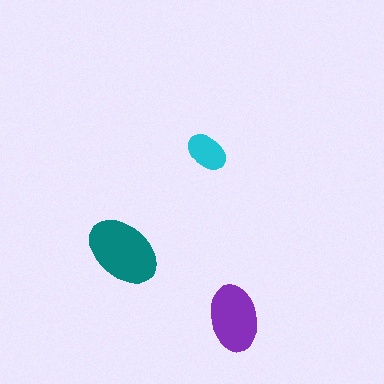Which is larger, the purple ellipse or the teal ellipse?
The teal one.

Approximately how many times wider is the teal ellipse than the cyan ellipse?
About 2 times wider.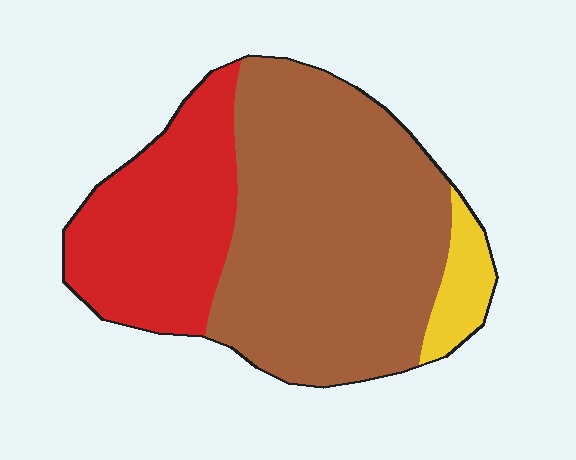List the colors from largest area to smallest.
From largest to smallest: brown, red, yellow.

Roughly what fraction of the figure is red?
Red takes up about one third (1/3) of the figure.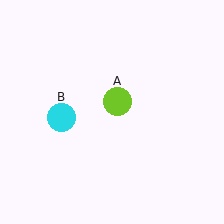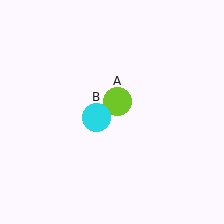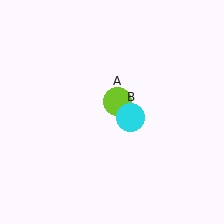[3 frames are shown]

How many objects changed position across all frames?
1 object changed position: cyan circle (object B).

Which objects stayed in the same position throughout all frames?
Lime circle (object A) remained stationary.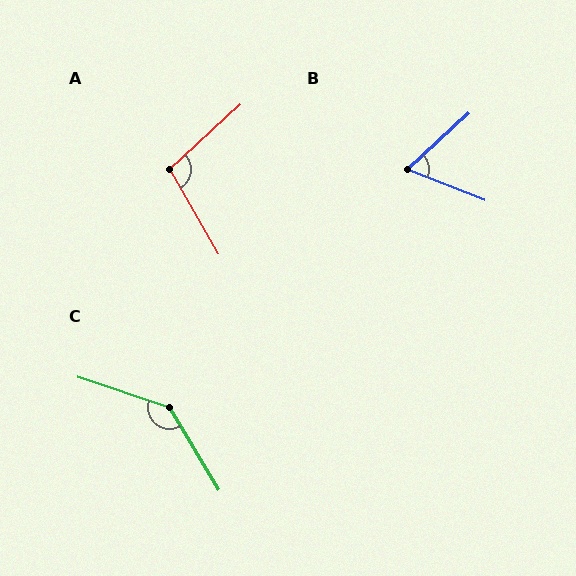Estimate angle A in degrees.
Approximately 102 degrees.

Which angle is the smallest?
B, at approximately 64 degrees.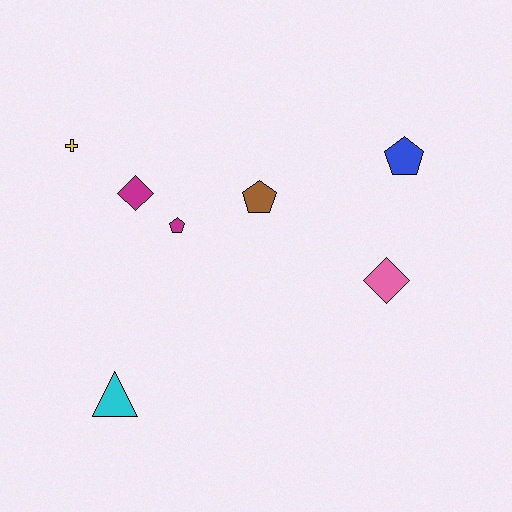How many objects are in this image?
There are 7 objects.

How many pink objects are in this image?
There is 1 pink object.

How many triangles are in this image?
There is 1 triangle.